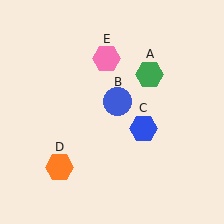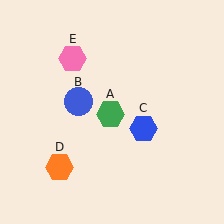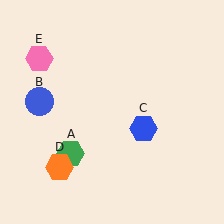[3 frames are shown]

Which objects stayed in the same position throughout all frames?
Blue hexagon (object C) and orange hexagon (object D) remained stationary.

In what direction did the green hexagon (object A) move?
The green hexagon (object A) moved down and to the left.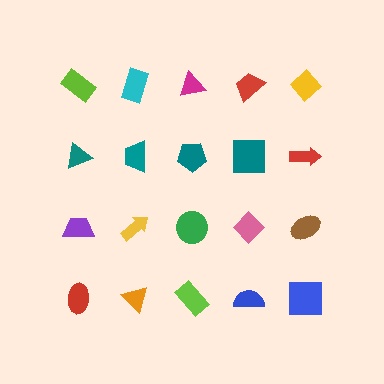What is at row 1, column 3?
A magenta triangle.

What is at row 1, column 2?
A cyan rectangle.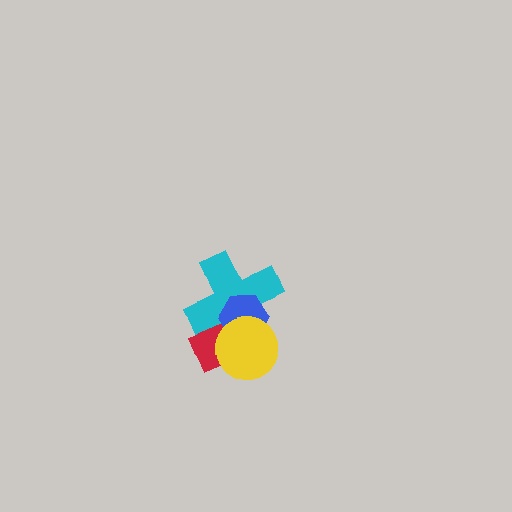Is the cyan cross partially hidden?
Yes, it is partially covered by another shape.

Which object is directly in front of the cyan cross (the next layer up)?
The red rectangle is directly in front of the cyan cross.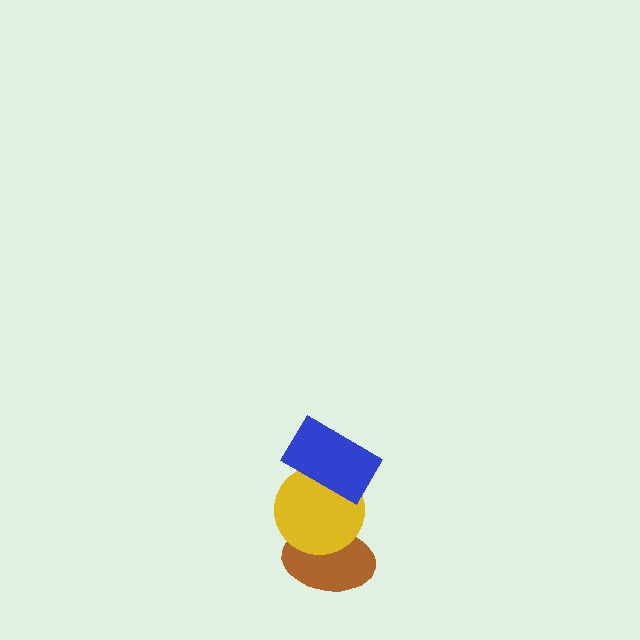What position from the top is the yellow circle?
The yellow circle is 2nd from the top.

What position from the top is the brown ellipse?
The brown ellipse is 3rd from the top.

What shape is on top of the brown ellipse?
The yellow circle is on top of the brown ellipse.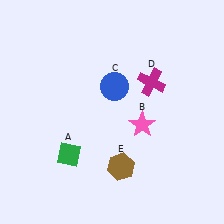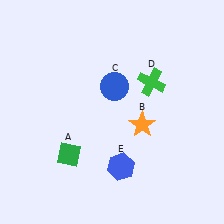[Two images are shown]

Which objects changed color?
B changed from pink to orange. D changed from magenta to green. E changed from brown to blue.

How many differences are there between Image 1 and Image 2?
There are 3 differences between the two images.